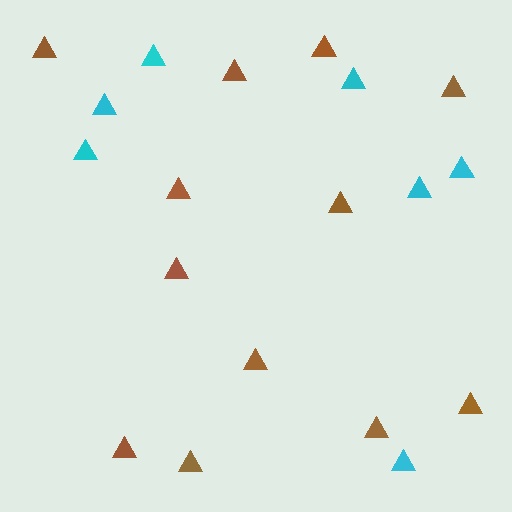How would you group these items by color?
There are 2 groups: one group of cyan triangles (7) and one group of brown triangles (12).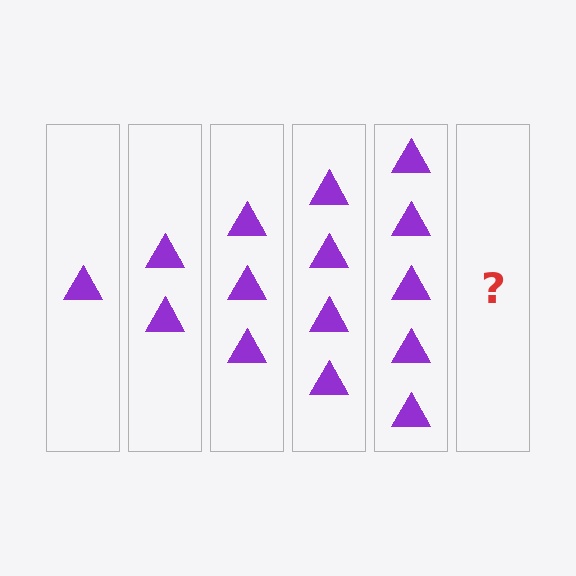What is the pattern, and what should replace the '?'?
The pattern is that each step adds one more triangle. The '?' should be 6 triangles.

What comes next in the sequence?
The next element should be 6 triangles.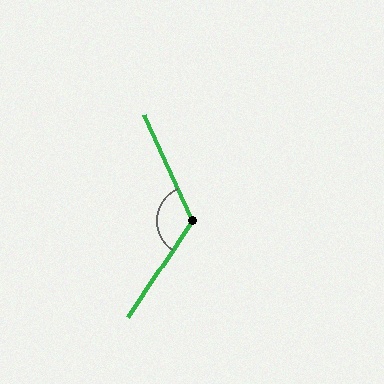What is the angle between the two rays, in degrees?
Approximately 123 degrees.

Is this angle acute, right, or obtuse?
It is obtuse.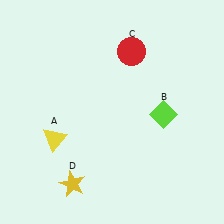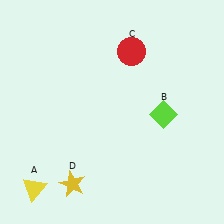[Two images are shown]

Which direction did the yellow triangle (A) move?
The yellow triangle (A) moved down.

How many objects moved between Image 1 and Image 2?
1 object moved between the two images.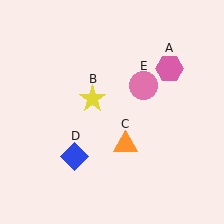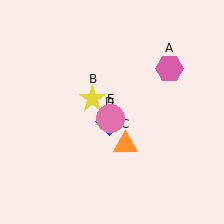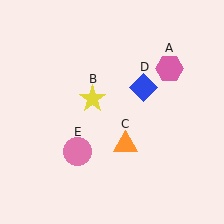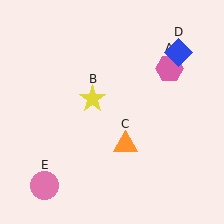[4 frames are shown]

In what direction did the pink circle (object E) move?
The pink circle (object E) moved down and to the left.